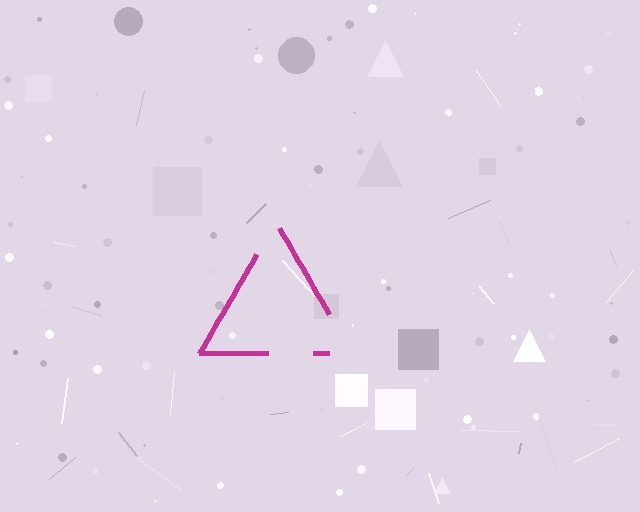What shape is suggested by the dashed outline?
The dashed outline suggests a triangle.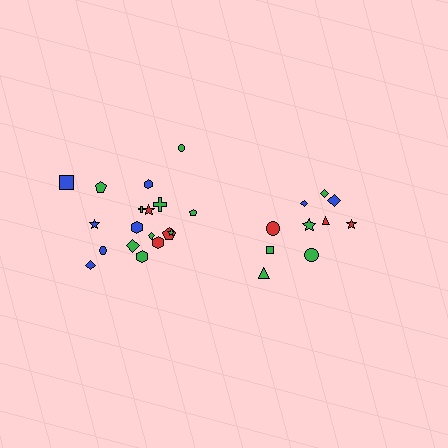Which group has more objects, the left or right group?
The left group.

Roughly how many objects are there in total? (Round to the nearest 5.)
Roughly 30 objects in total.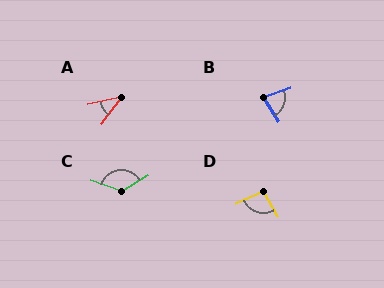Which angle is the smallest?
A, at approximately 41 degrees.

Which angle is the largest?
C, at approximately 130 degrees.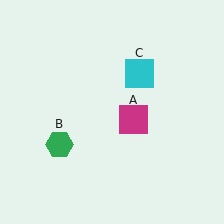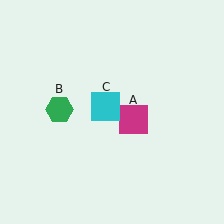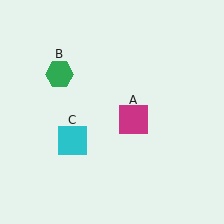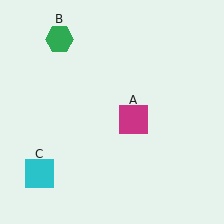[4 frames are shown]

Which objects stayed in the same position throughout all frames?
Magenta square (object A) remained stationary.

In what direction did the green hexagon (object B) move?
The green hexagon (object B) moved up.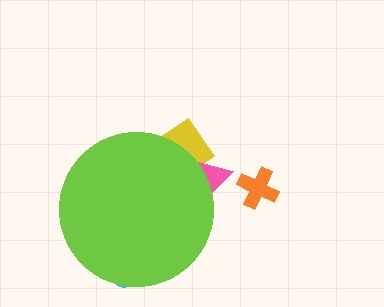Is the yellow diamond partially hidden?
Yes, the yellow diamond is partially hidden behind the lime circle.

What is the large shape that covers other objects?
A lime circle.